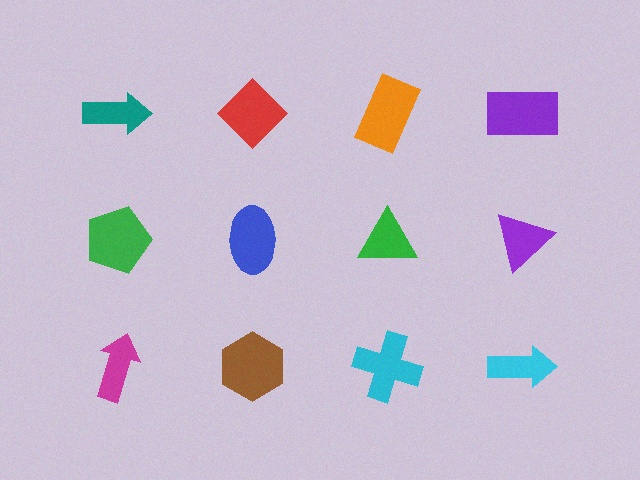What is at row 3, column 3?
A cyan cross.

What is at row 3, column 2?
A brown hexagon.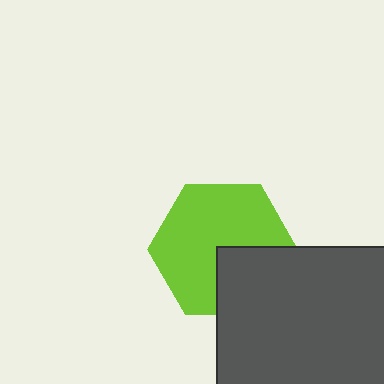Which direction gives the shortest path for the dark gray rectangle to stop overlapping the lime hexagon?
Moving toward the lower-right gives the shortest separation.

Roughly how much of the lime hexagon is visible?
Most of it is visible (roughly 70%).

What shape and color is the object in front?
The object in front is a dark gray rectangle.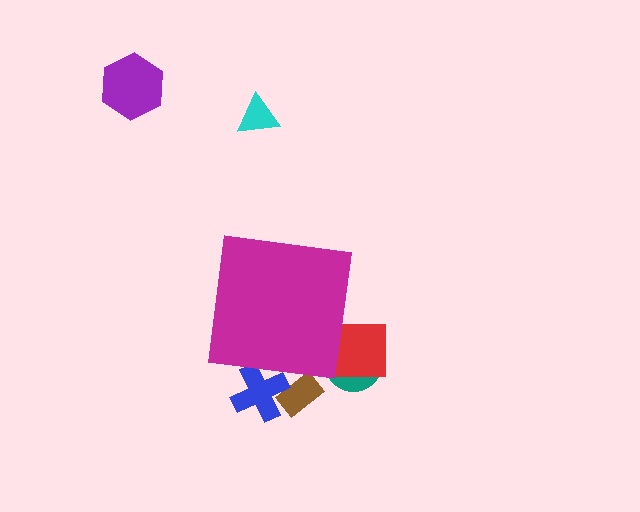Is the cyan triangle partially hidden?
No, the cyan triangle is fully visible.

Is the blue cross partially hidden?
Yes, the blue cross is partially hidden behind the magenta square.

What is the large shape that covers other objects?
A magenta square.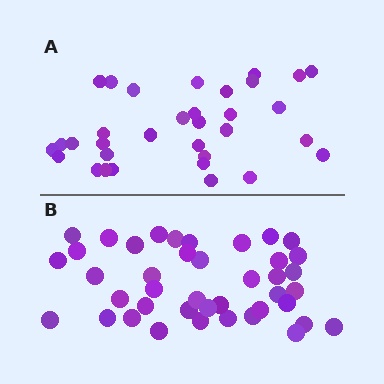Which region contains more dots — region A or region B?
Region B (the bottom region) has more dots.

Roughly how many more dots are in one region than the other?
Region B has roughly 8 or so more dots than region A.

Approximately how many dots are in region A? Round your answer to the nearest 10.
About 30 dots. (The exact count is 33, which rounds to 30.)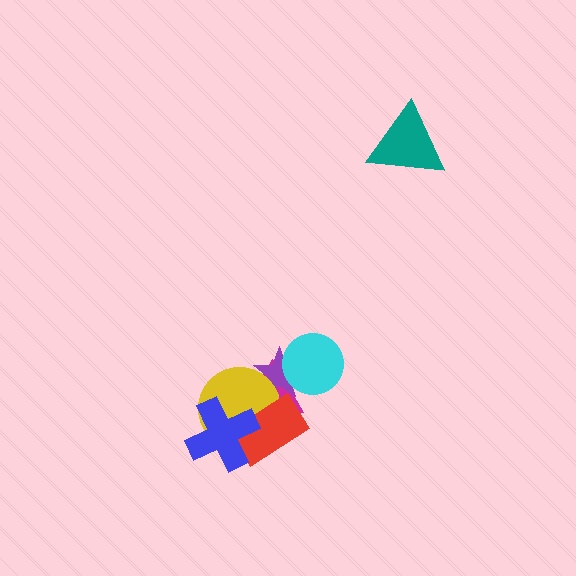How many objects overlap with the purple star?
3 objects overlap with the purple star.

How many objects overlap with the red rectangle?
3 objects overlap with the red rectangle.